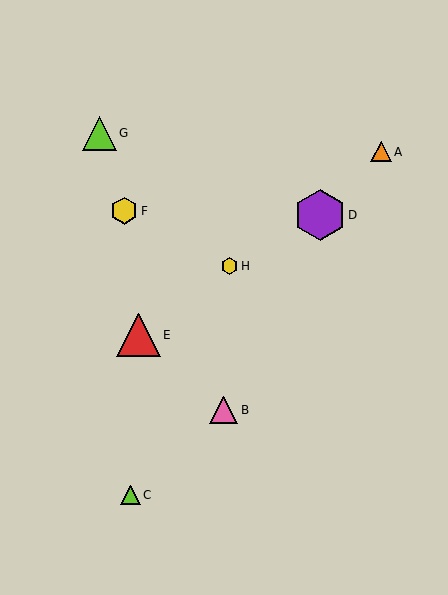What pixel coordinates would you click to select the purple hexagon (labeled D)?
Click at (320, 215) to select the purple hexagon D.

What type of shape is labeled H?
Shape H is a yellow hexagon.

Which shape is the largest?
The purple hexagon (labeled D) is the largest.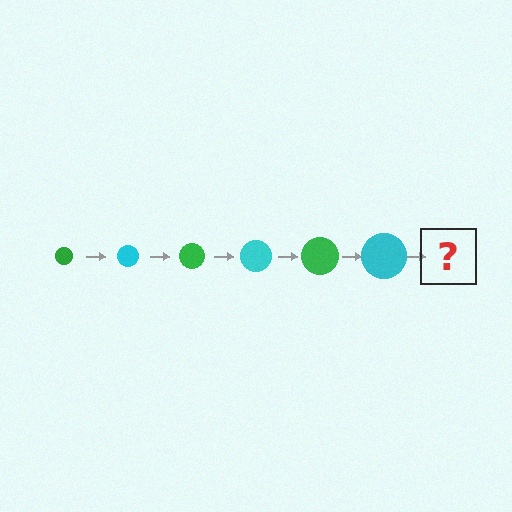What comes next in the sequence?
The next element should be a green circle, larger than the previous one.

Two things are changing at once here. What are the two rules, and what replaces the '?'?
The two rules are that the circle grows larger each step and the color cycles through green and cyan. The '?' should be a green circle, larger than the previous one.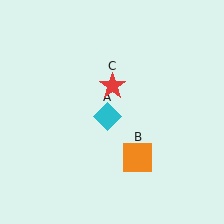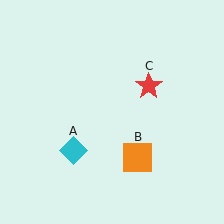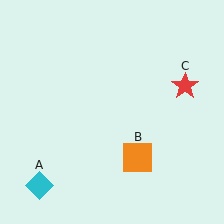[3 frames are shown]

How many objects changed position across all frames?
2 objects changed position: cyan diamond (object A), red star (object C).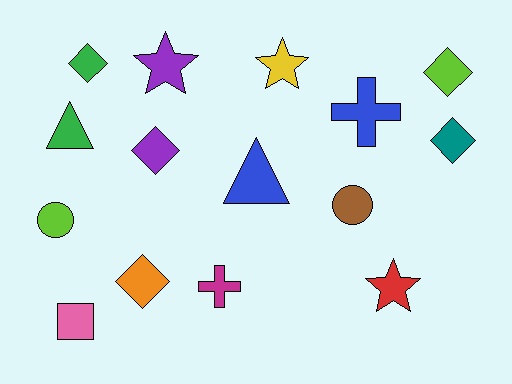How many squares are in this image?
There is 1 square.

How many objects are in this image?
There are 15 objects.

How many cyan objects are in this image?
There are no cyan objects.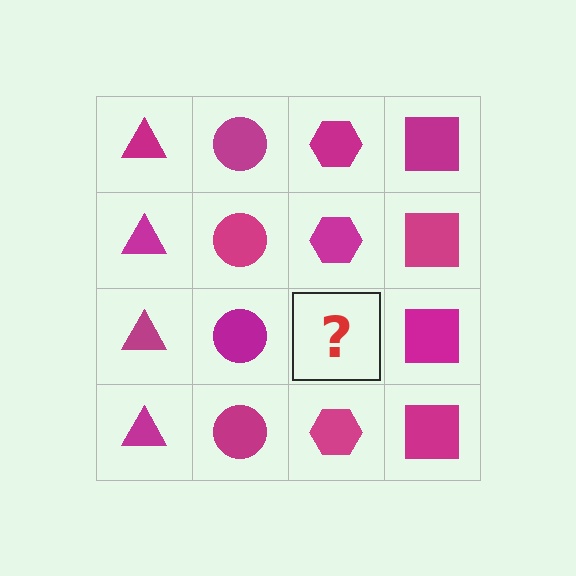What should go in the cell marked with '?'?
The missing cell should contain a magenta hexagon.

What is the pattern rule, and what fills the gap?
The rule is that each column has a consistent shape. The gap should be filled with a magenta hexagon.